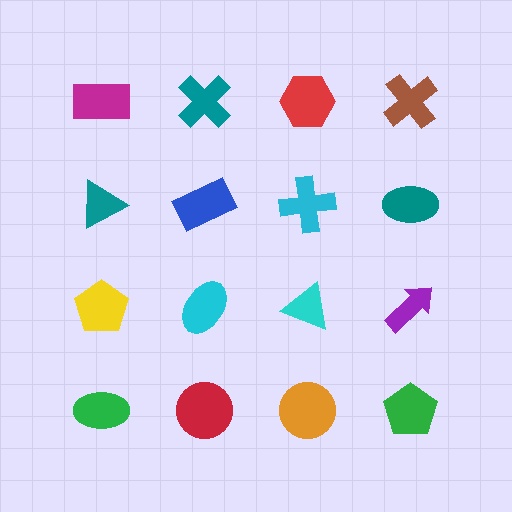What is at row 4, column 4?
A green pentagon.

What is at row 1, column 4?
A brown cross.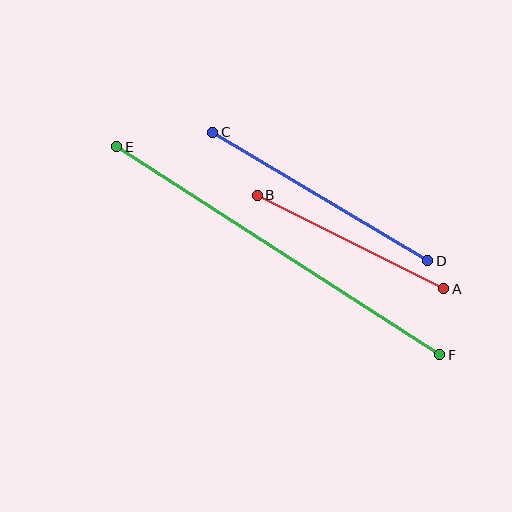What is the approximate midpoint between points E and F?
The midpoint is at approximately (278, 251) pixels.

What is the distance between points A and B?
The distance is approximately 209 pixels.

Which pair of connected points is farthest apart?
Points E and F are farthest apart.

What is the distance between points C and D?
The distance is approximately 251 pixels.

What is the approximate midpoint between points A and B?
The midpoint is at approximately (351, 242) pixels.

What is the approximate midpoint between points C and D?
The midpoint is at approximately (320, 197) pixels.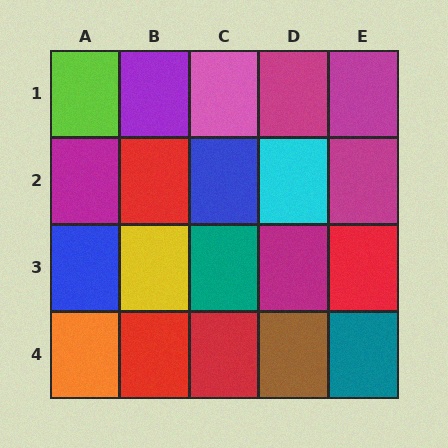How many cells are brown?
1 cell is brown.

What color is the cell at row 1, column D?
Magenta.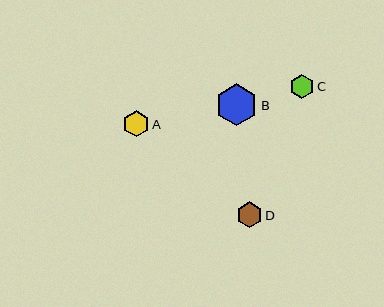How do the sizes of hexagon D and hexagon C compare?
Hexagon D and hexagon C are approximately the same size.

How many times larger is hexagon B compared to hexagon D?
Hexagon B is approximately 1.6 times the size of hexagon D.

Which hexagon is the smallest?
Hexagon C is the smallest with a size of approximately 24 pixels.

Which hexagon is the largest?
Hexagon B is the largest with a size of approximately 42 pixels.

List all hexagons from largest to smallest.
From largest to smallest: B, A, D, C.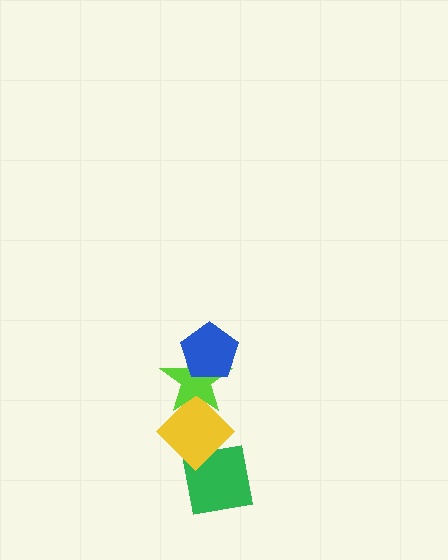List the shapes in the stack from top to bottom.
From top to bottom: the blue pentagon, the lime star, the yellow diamond, the green square.